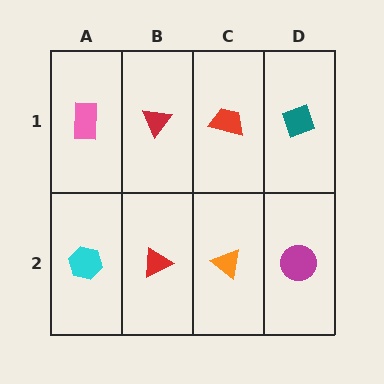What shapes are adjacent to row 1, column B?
A red triangle (row 2, column B), a pink rectangle (row 1, column A), a red trapezoid (row 1, column C).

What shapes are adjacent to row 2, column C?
A red trapezoid (row 1, column C), a red triangle (row 2, column B), a magenta circle (row 2, column D).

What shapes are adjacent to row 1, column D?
A magenta circle (row 2, column D), a red trapezoid (row 1, column C).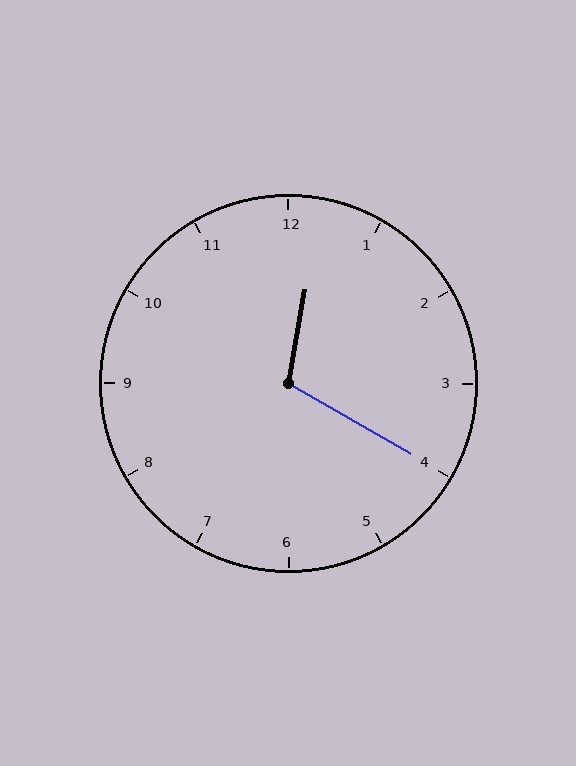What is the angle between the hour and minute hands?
Approximately 110 degrees.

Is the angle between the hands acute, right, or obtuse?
It is obtuse.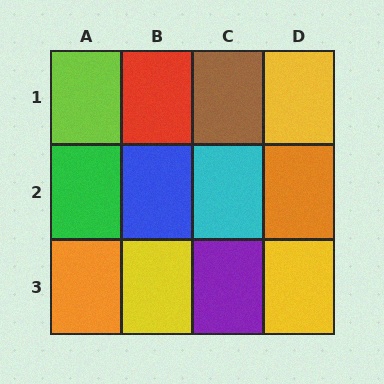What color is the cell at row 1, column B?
Red.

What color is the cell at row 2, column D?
Orange.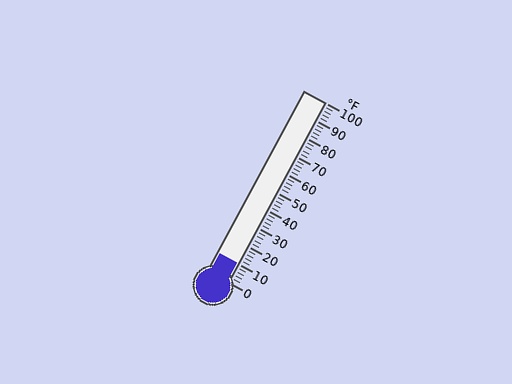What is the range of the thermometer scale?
The thermometer scale ranges from 0°F to 100°F.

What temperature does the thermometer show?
The thermometer shows approximately 10°F.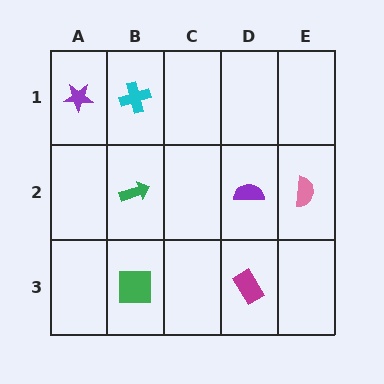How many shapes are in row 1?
2 shapes.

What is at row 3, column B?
A green square.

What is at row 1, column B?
A cyan cross.